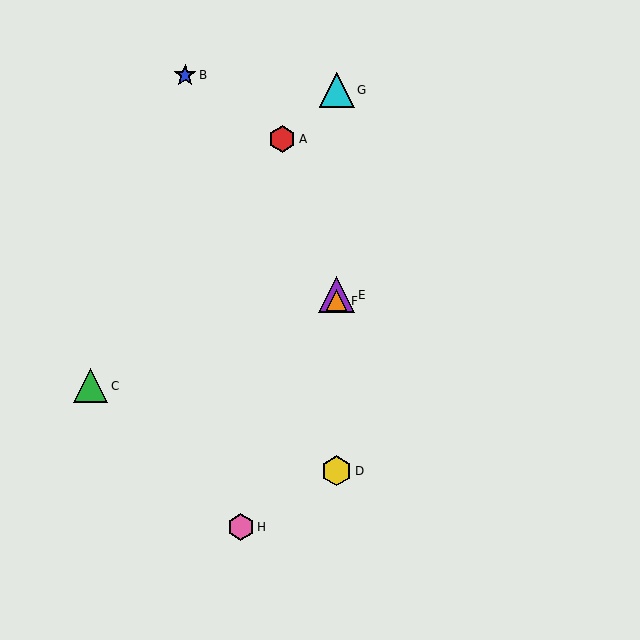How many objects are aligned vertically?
4 objects (D, E, F, G) are aligned vertically.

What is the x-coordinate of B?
Object B is at x≈185.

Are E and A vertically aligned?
No, E is at x≈337 and A is at x≈282.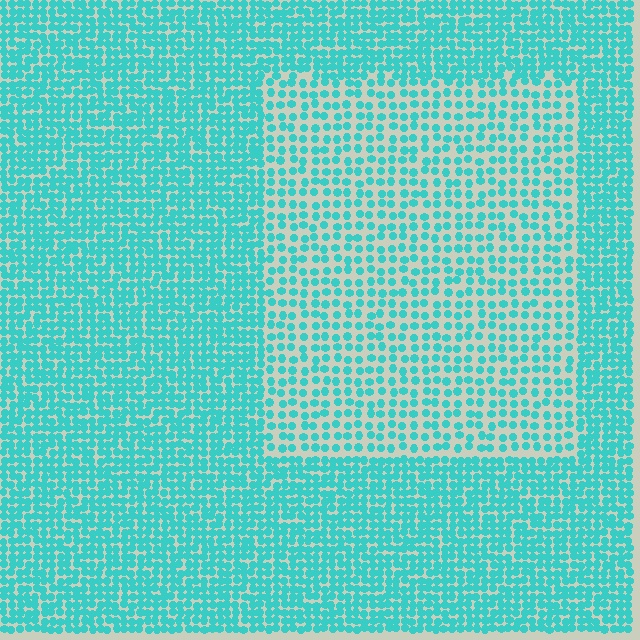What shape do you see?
I see a rectangle.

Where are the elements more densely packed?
The elements are more densely packed outside the rectangle boundary.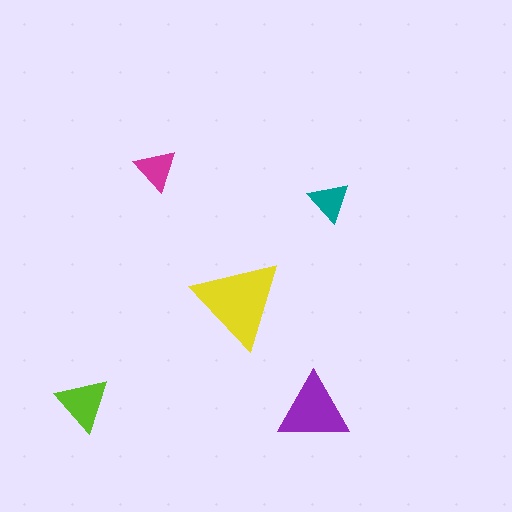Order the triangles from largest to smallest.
the yellow one, the purple one, the lime one, the magenta one, the teal one.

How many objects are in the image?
There are 5 objects in the image.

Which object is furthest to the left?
The lime triangle is leftmost.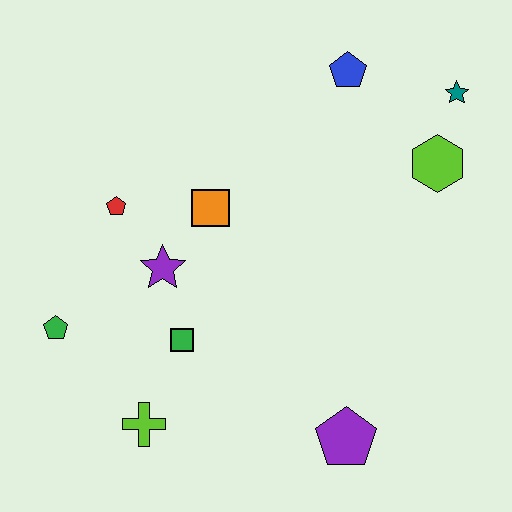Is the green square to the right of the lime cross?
Yes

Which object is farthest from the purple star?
The teal star is farthest from the purple star.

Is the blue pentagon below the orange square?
No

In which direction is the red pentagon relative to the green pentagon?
The red pentagon is above the green pentagon.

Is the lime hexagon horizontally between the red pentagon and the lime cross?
No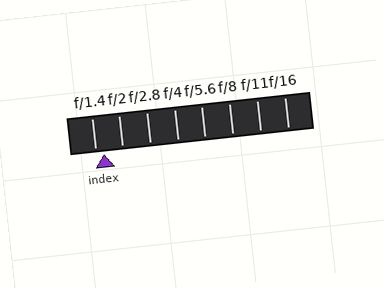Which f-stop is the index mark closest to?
The index mark is closest to f/1.4.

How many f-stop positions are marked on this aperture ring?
There are 8 f-stop positions marked.